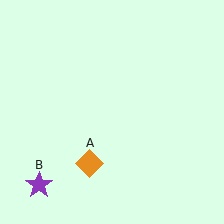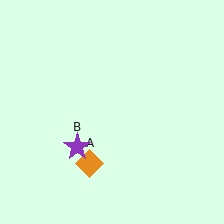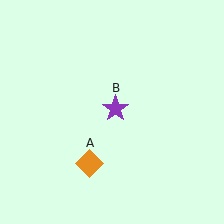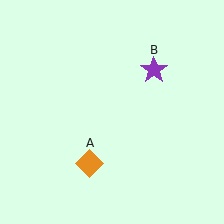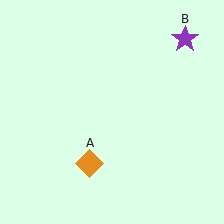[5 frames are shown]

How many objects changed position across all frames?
1 object changed position: purple star (object B).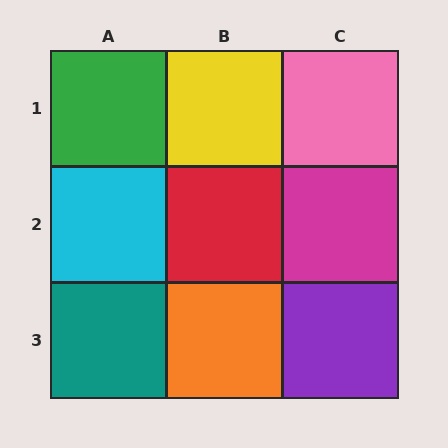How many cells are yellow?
1 cell is yellow.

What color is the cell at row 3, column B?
Orange.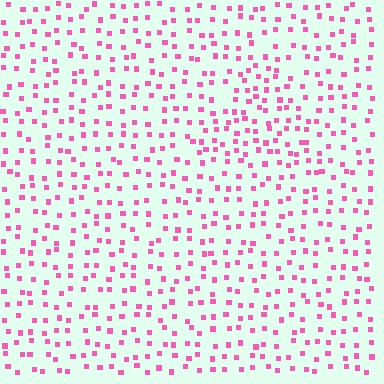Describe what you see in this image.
The image contains small pink elements arranged at two different densities. A triangle-shaped region is visible where the elements are more densely packed than the surrounding area.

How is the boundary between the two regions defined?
The boundary is defined by a change in element density (approximately 1.5x ratio). All elements are the same color, size, and shape.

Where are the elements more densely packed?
The elements are more densely packed inside the triangle boundary.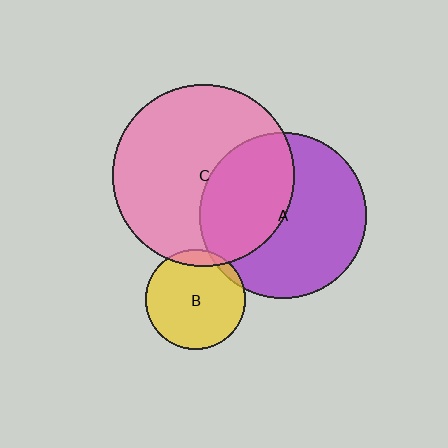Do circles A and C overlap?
Yes.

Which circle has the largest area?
Circle C (pink).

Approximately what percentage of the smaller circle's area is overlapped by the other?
Approximately 40%.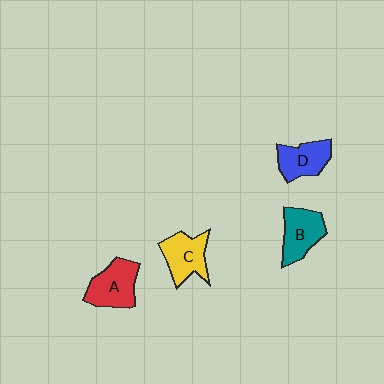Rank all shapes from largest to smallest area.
From largest to smallest: A (red), C (yellow), B (teal), D (blue).